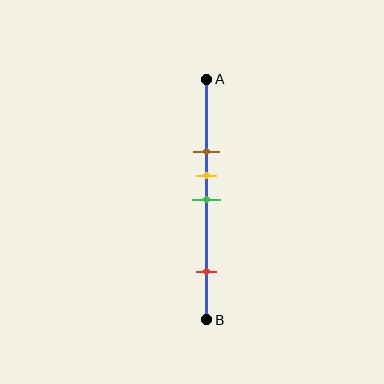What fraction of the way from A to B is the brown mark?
The brown mark is approximately 30% (0.3) of the way from A to B.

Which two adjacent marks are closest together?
The yellow and green marks are the closest adjacent pair.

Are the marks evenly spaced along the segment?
No, the marks are not evenly spaced.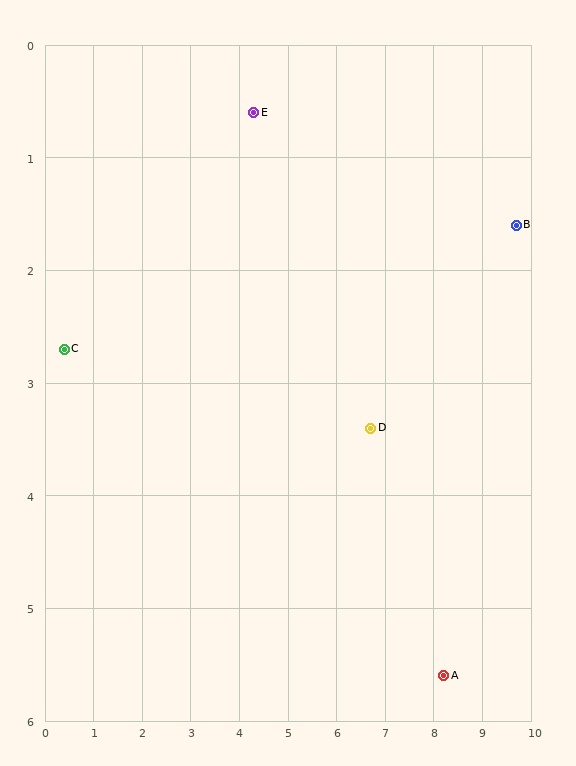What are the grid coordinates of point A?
Point A is at approximately (8.2, 5.6).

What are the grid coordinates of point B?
Point B is at approximately (9.7, 1.6).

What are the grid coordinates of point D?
Point D is at approximately (6.7, 3.4).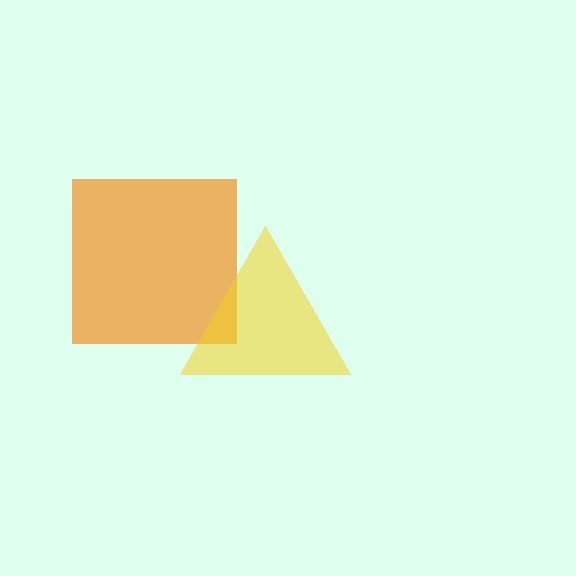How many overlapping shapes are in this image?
There are 2 overlapping shapes in the image.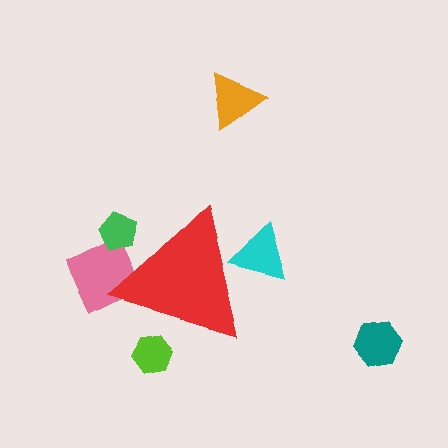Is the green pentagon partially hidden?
Yes, the green pentagon is partially hidden behind the red triangle.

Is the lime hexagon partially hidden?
Yes, the lime hexagon is partially hidden behind the red triangle.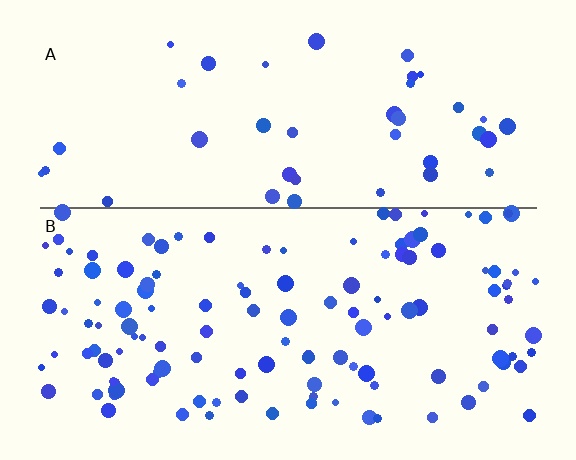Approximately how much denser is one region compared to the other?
Approximately 2.8× — region B over region A.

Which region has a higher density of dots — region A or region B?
B (the bottom).